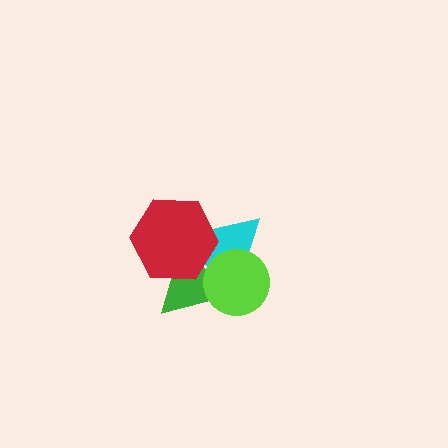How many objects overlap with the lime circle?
2 objects overlap with the lime circle.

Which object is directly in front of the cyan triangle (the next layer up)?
The lime circle is directly in front of the cyan triangle.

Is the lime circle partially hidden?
No, no other shape covers it.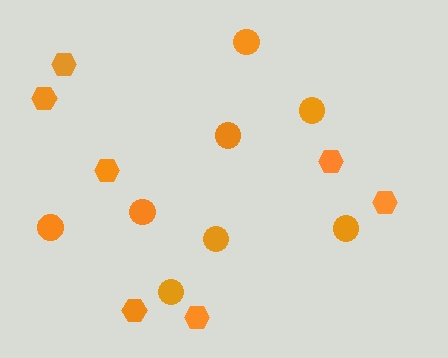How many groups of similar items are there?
There are 2 groups: one group of hexagons (7) and one group of circles (8).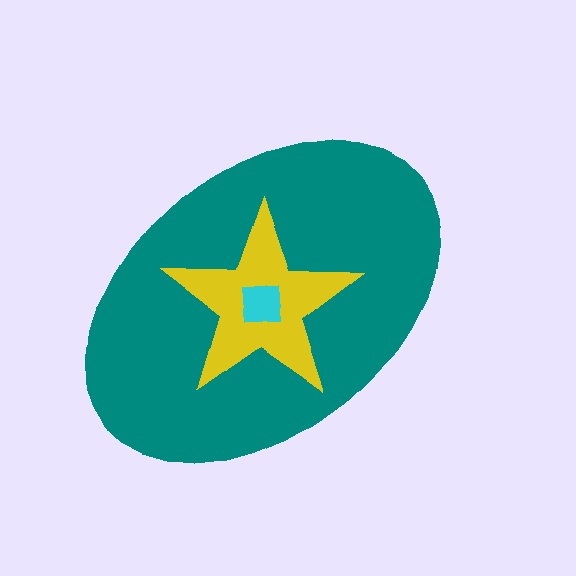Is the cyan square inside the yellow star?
Yes.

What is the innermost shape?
The cyan square.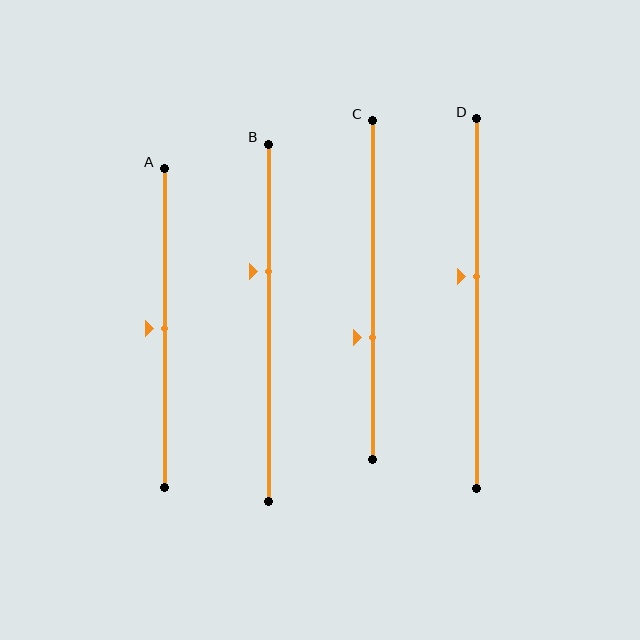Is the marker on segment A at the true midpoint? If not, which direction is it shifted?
Yes, the marker on segment A is at the true midpoint.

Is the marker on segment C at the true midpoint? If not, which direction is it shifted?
No, the marker on segment C is shifted downward by about 14% of the segment length.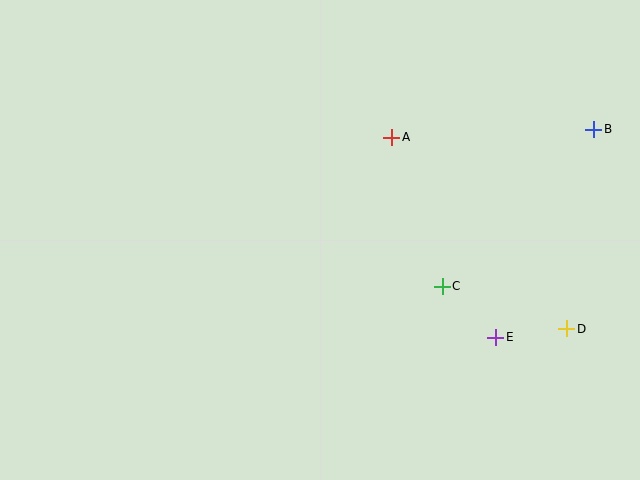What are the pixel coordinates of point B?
Point B is at (594, 129).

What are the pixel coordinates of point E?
Point E is at (496, 337).